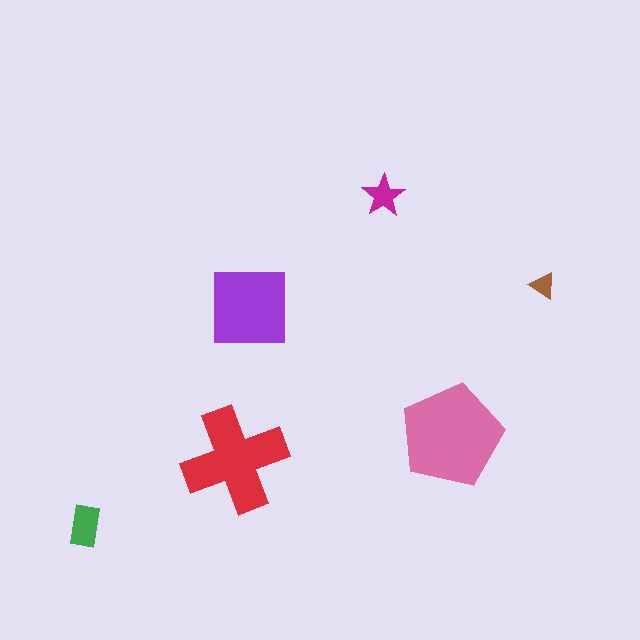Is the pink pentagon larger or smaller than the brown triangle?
Larger.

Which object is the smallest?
The brown triangle.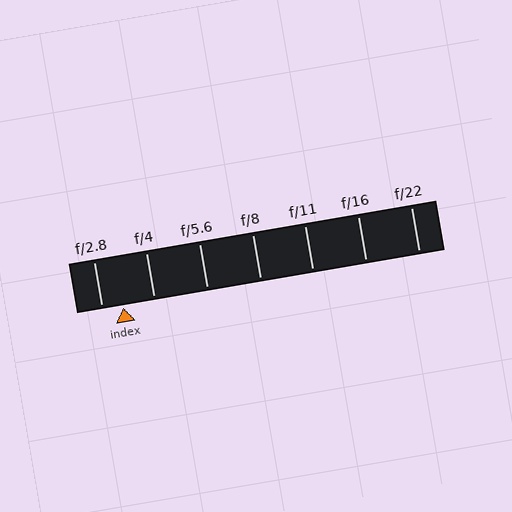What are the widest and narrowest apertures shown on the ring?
The widest aperture shown is f/2.8 and the narrowest is f/22.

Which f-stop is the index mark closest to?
The index mark is closest to f/2.8.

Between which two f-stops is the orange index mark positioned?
The index mark is between f/2.8 and f/4.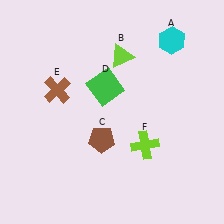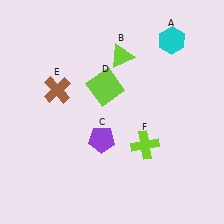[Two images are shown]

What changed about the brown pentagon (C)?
In Image 1, C is brown. In Image 2, it changed to purple.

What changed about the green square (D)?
In Image 1, D is green. In Image 2, it changed to lime.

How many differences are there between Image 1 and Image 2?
There are 2 differences between the two images.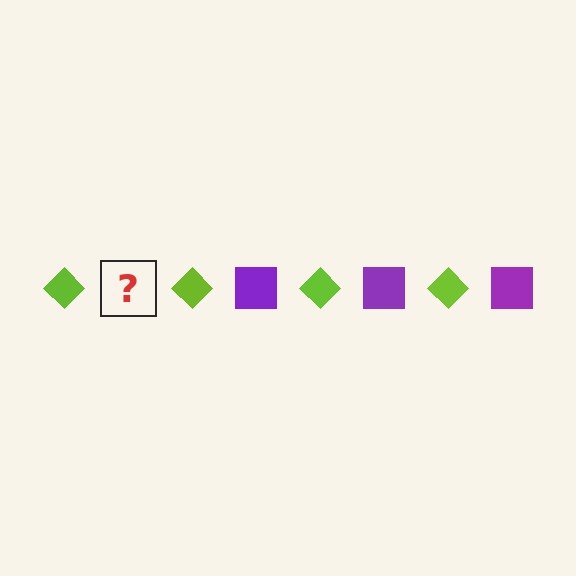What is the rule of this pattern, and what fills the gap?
The rule is that the pattern alternates between lime diamond and purple square. The gap should be filled with a purple square.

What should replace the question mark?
The question mark should be replaced with a purple square.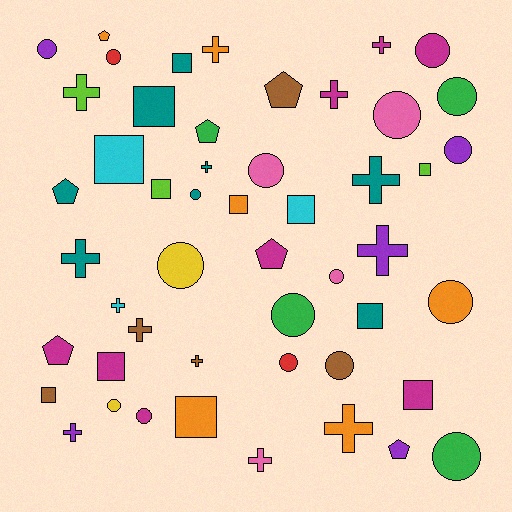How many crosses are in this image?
There are 14 crosses.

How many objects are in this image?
There are 50 objects.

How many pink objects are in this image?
There are 4 pink objects.